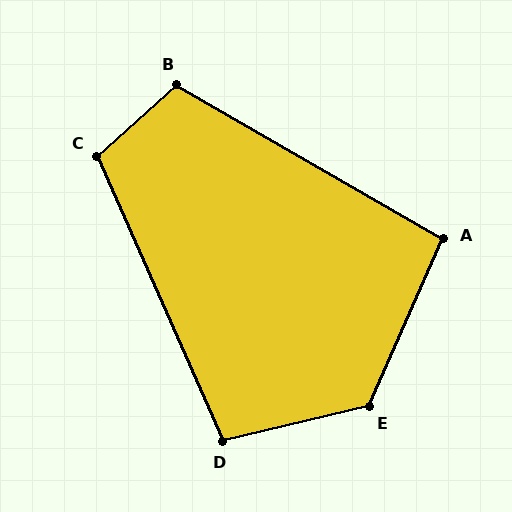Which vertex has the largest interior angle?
E, at approximately 127 degrees.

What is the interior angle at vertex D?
Approximately 100 degrees (obtuse).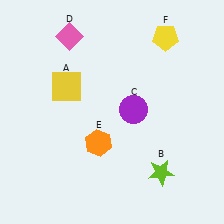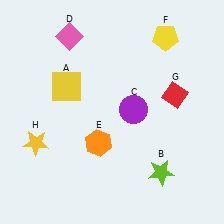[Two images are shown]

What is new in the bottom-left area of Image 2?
A yellow star (H) was added in the bottom-left area of Image 2.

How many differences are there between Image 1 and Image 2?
There are 2 differences between the two images.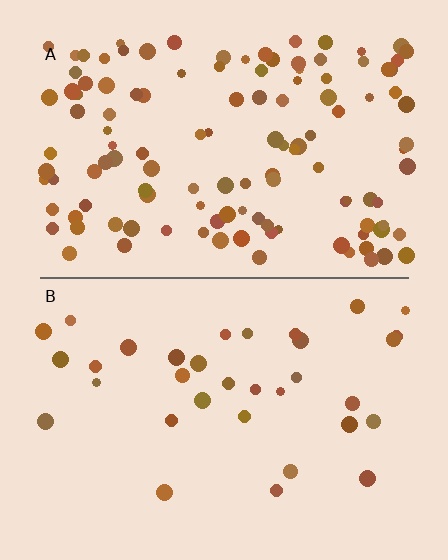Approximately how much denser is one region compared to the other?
Approximately 3.6× — region A over region B.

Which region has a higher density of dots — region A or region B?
A (the top).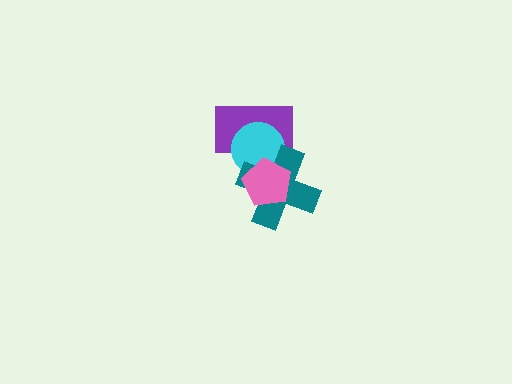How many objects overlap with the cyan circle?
3 objects overlap with the cyan circle.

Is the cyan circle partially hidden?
Yes, it is partially covered by another shape.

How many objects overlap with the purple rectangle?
3 objects overlap with the purple rectangle.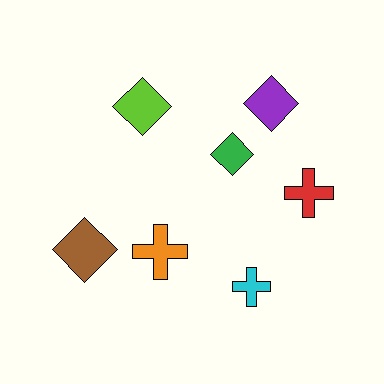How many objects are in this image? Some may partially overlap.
There are 7 objects.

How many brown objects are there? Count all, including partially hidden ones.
There is 1 brown object.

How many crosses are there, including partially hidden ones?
There are 3 crosses.